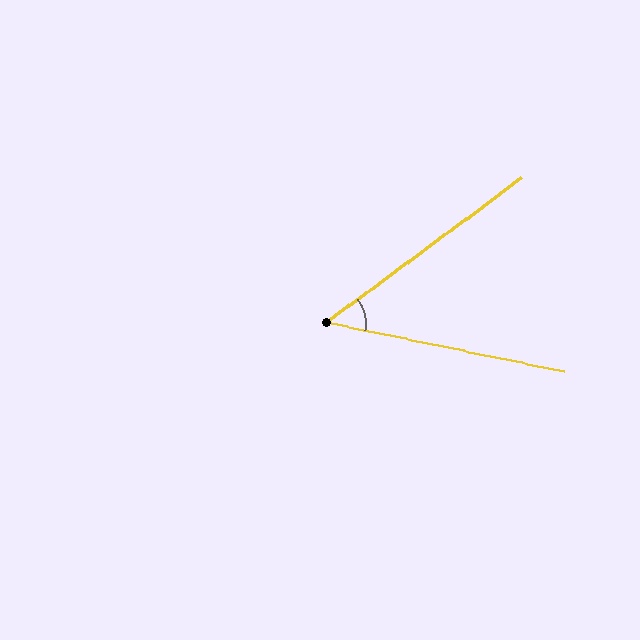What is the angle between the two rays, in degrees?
Approximately 48 degrees.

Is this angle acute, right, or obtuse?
It is acute.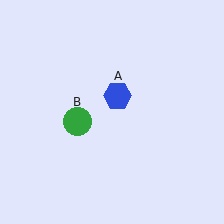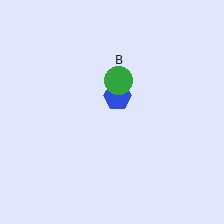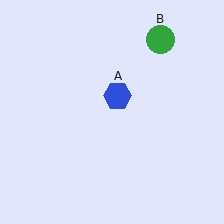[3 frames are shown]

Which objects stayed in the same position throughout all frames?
Blue hexagon (object A) remained stationary.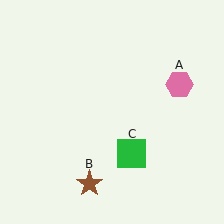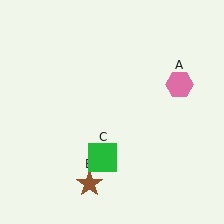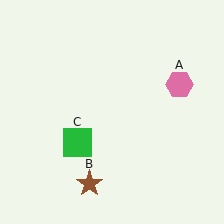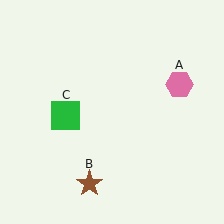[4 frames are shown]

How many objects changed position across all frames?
1 object changed position: green square (object C).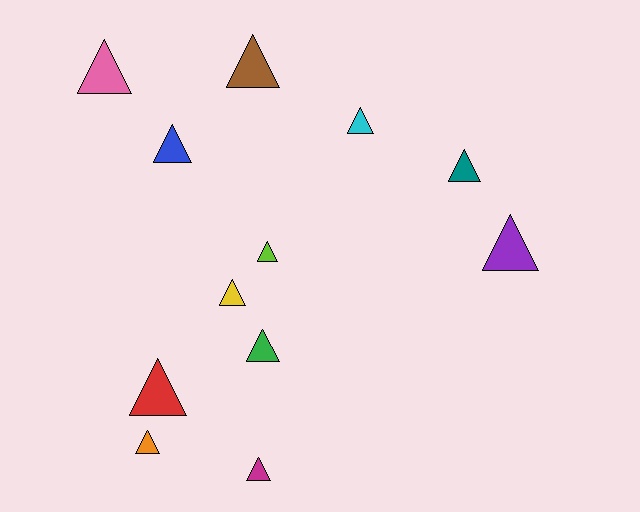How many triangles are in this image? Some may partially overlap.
There are 12 triangles.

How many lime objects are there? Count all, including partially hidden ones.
There is 1 lime object.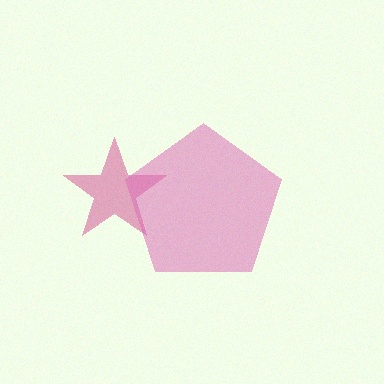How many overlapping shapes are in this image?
There are 2 overlapping shapes in the image.